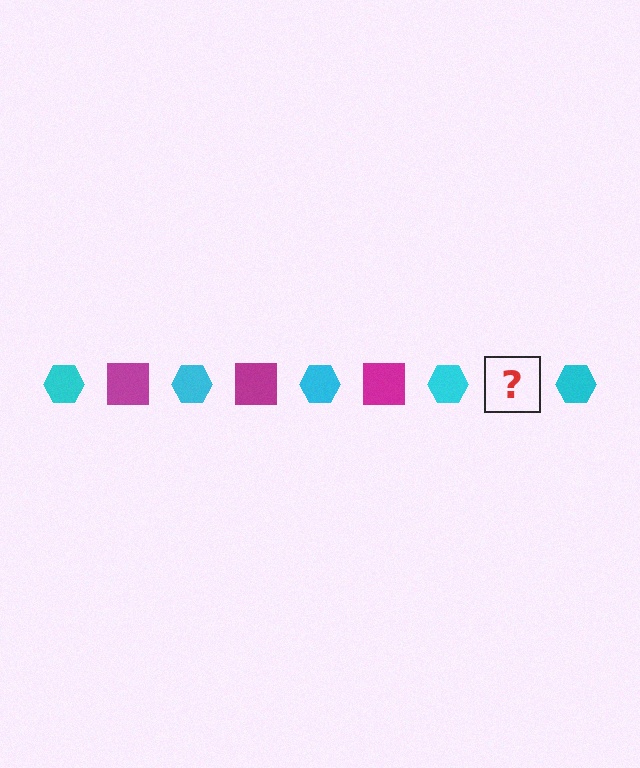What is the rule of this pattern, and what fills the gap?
The rule is that the pattern alternates between cyan hexagon and magenta square. The gap should be filled with a magenta square.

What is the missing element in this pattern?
The missing element is a magenta square.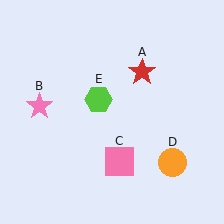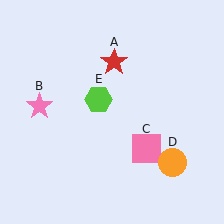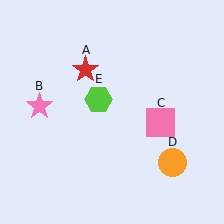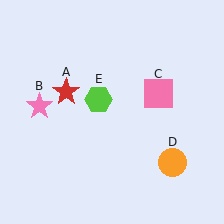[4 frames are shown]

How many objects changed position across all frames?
2 objects changed position: red star (object A), pink square (object C).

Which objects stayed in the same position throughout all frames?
Pink star (object B) and orange circle (object D) and lime hexagon (object E) remained stationary.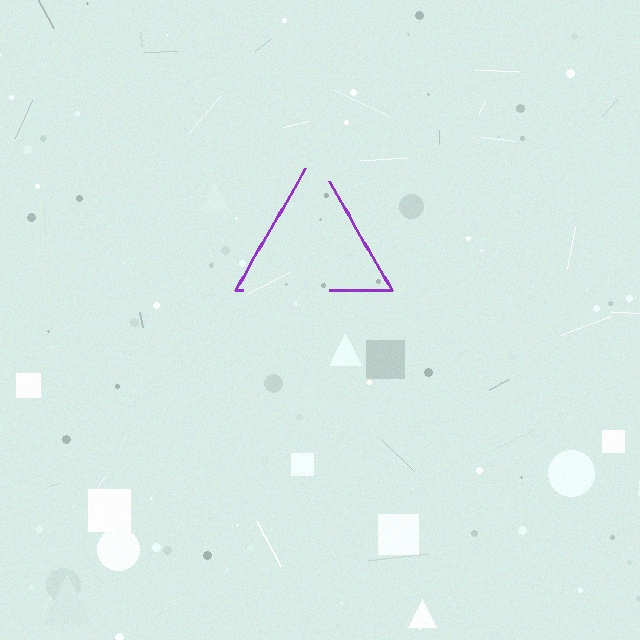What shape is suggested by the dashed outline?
The dashed outline suggests a triangle.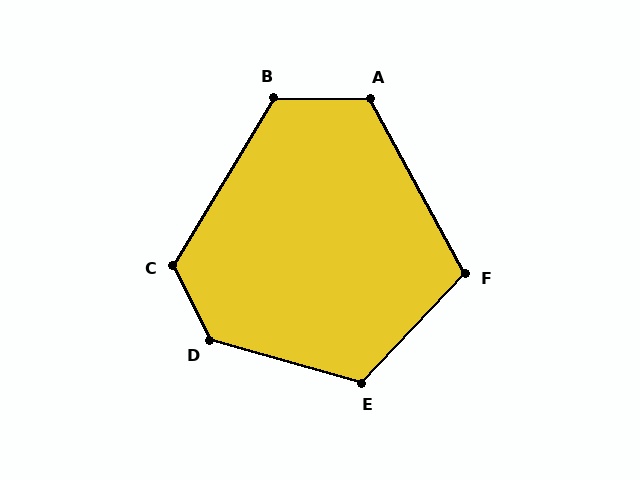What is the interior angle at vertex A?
Approximately 119 degrees (obtuse).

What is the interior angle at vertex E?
Approximately 118 degrees (obtuse).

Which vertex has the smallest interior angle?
F, at approximately 108 degrees.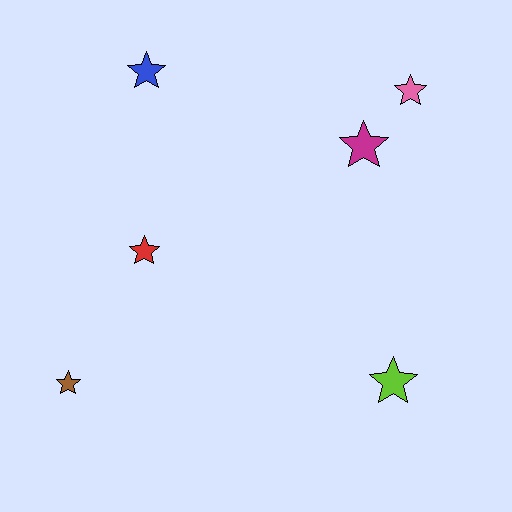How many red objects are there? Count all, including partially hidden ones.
There is 1 red object.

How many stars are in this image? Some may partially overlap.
There are 6 stars.